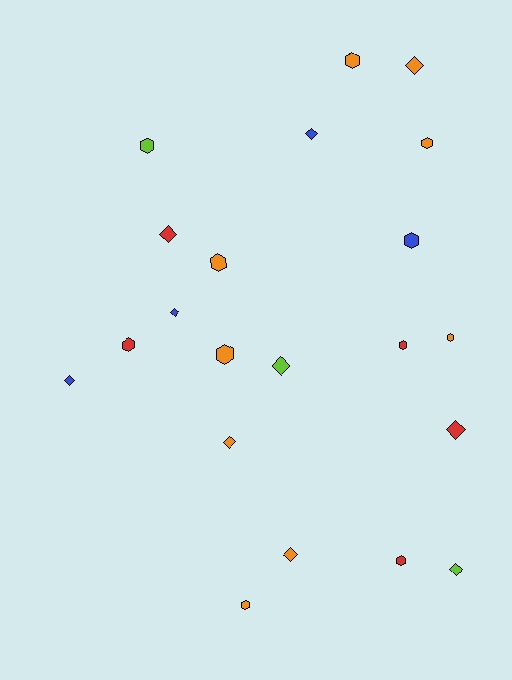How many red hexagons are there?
There are 3 red hexagons.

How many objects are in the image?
There are 21 objects.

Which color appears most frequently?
Orange, with 9 objects.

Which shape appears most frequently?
Hexagon, with 11 objects.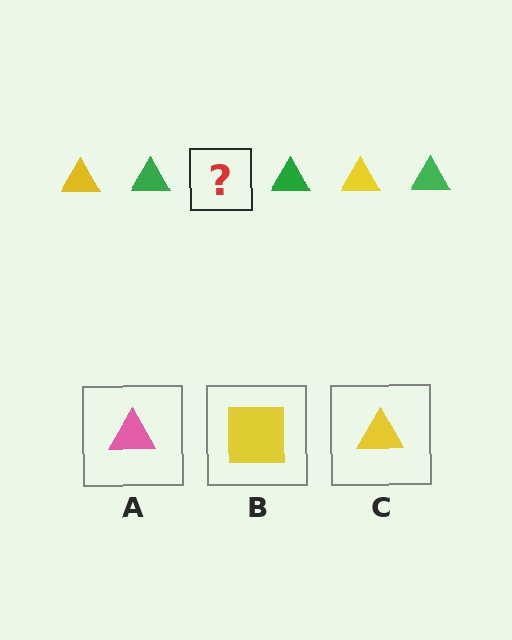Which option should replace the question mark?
Option C.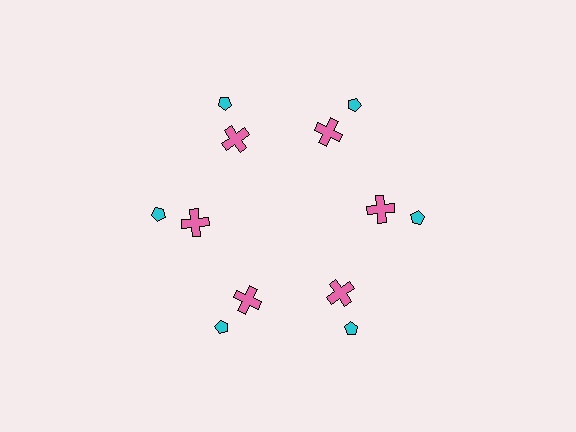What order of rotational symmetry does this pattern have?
This pattern has 6-fold rotational symmetry.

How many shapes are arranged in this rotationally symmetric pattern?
There are 12 shapes, arranged in 6 groups of 2.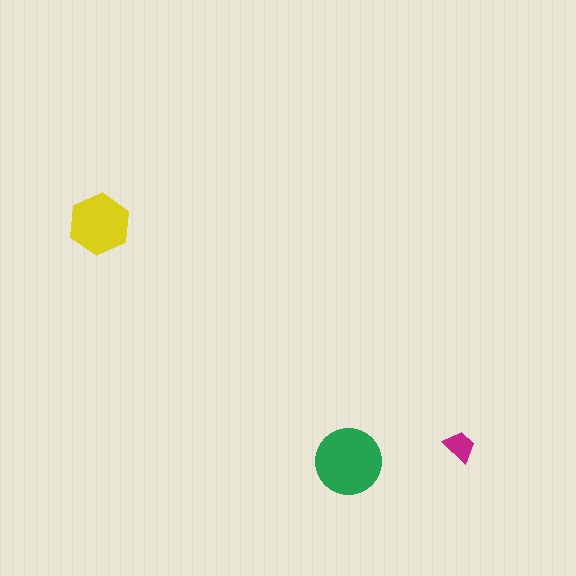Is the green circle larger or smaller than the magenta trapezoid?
Larger.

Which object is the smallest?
The magenta trapezoid.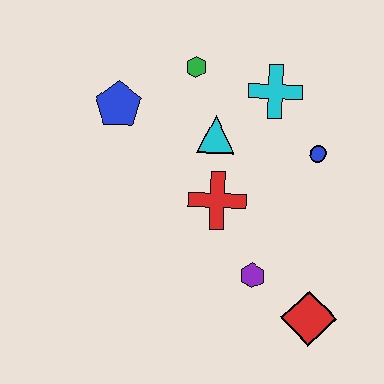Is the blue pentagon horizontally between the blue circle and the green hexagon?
No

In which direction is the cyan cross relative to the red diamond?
The cyan cross is above the red diamond.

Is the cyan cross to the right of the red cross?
Yes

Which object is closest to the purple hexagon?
The red diamond is closest to the purple hexagon.